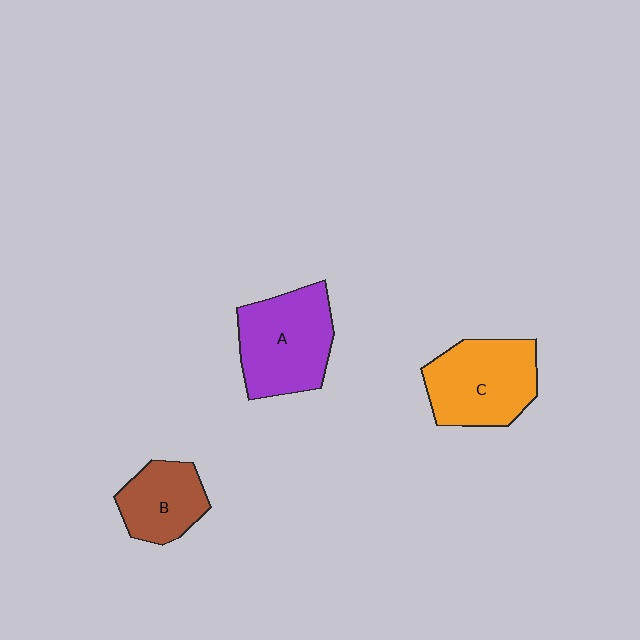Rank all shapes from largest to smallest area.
From largest to smallest: A (purple), C (orange), B (brown).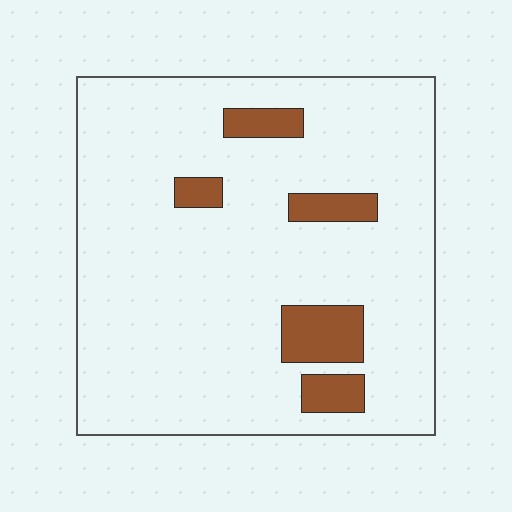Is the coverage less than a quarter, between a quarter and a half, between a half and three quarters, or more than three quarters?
Less than a quarter.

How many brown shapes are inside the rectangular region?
5.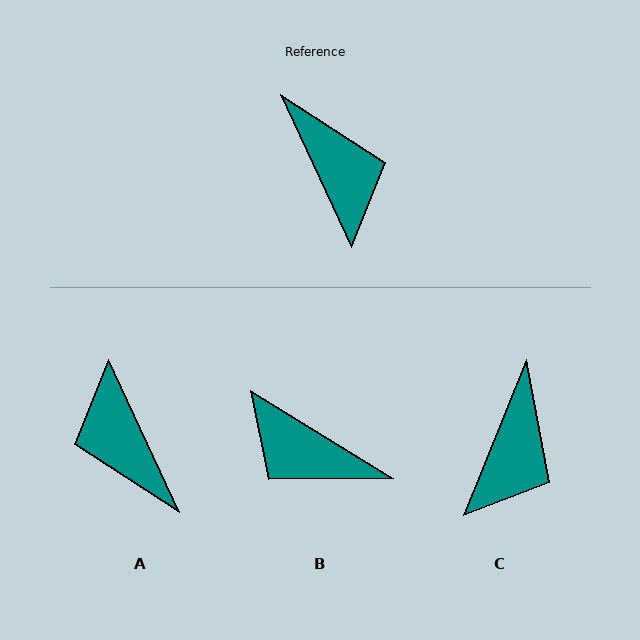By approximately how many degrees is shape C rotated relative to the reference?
Approximately 47 degrees clockwise.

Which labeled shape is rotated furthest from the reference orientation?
A, about 180 degrees away.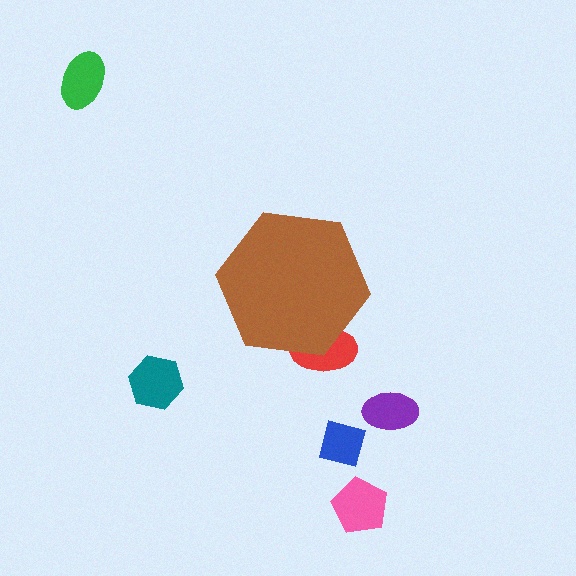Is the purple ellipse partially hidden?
No, the purple ellipse is fully visible.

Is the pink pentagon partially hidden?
No, the pink pentagon is fully visible.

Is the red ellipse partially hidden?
Yes, the red ellipse is partially hidden behind the brown hexagon.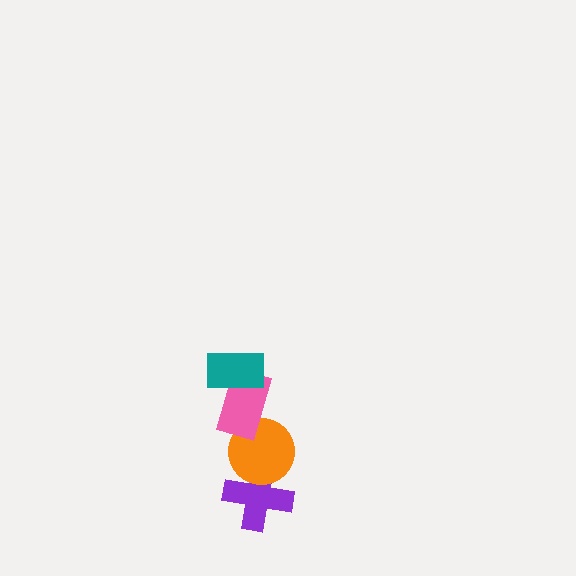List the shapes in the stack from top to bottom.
From top to bottom: the teal rectangle, the pink rectangle, the orange circle, the purple cross.